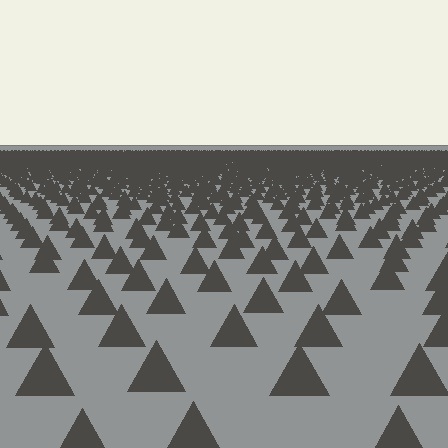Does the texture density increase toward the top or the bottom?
Density increases toward the top.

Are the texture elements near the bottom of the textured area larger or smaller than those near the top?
Larger. Near the bottom, elements are closer to the viewer and appear at a bigger on-screen size.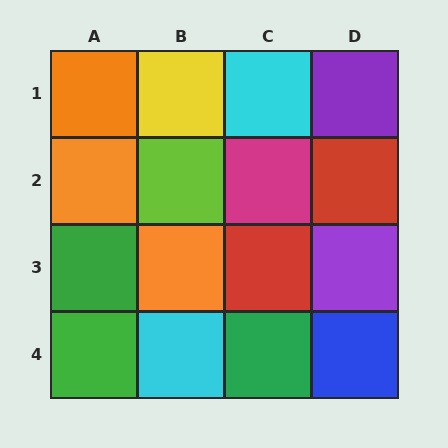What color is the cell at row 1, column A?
Orange.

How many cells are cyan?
2 cells are cyan.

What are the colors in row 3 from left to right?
Green, orange, red, purple.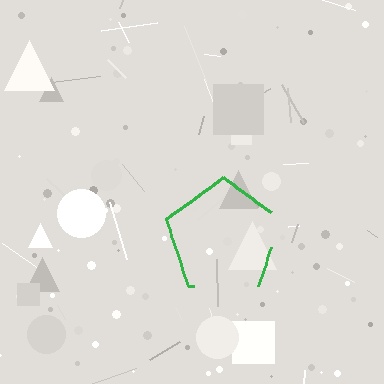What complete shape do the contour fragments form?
The contour fragments form a pentagon.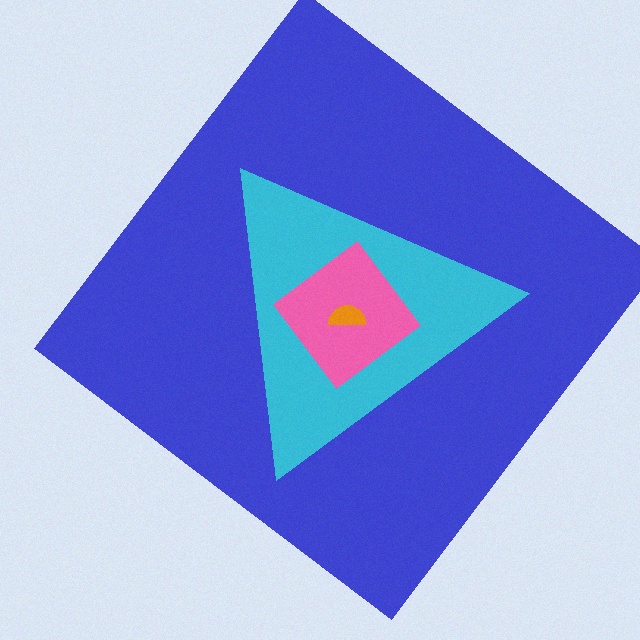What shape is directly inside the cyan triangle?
The pink diamond.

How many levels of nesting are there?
4.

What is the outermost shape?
The blue diamond.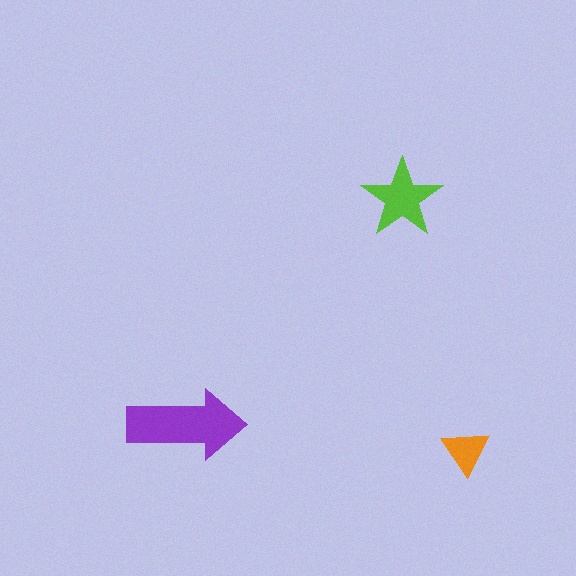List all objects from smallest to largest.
The orange triangle, the lime star, the purple arrow.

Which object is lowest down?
The orange triangle is bottommost.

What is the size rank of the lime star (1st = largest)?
2nd.